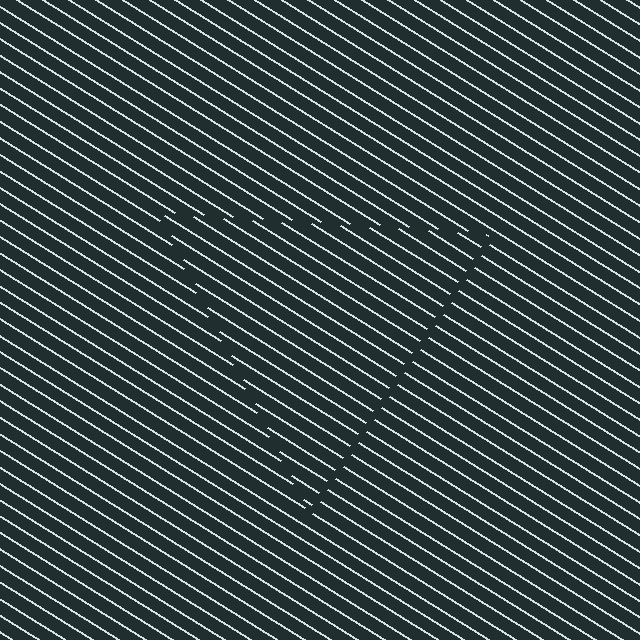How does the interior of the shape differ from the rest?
The interior of the shape contains the same grating, shifted by half a period — the contour is defined by the phase discontinuity where line-ends from the inner and outer gratings abut.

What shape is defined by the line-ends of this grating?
An illusory triangle. The interior of the shape contains the same grating, shifted by half a period — the contour is defined by the phase discontinuity where line-ends from the inner and outer gratings abut.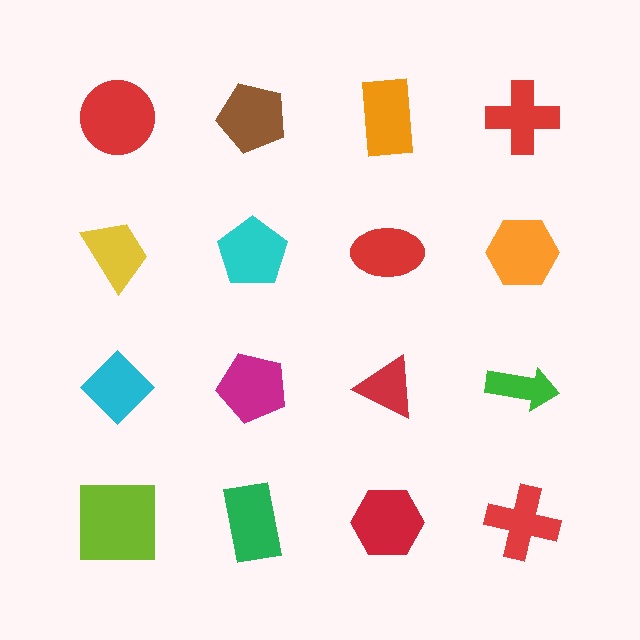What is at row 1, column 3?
An orange rectangle.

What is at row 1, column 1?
A red circle.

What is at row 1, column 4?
A red cross.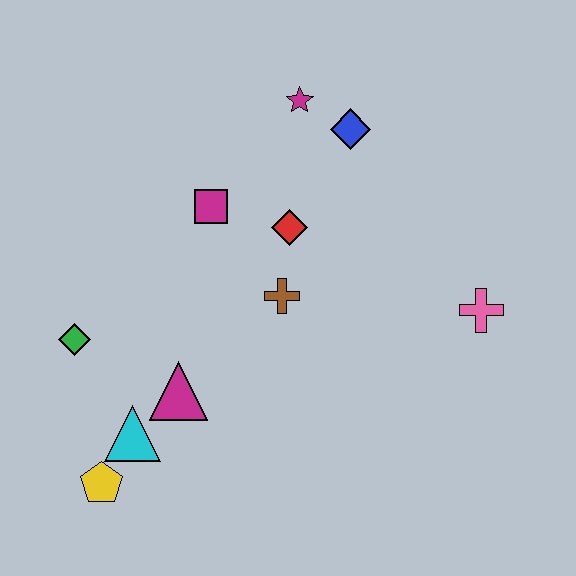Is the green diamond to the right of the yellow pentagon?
No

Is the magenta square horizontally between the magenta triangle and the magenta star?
Yes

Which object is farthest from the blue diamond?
The yellow pentagon is farthest from the blue diamond.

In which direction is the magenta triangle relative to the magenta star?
The magenta triangle is below the magenta star.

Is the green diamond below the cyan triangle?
No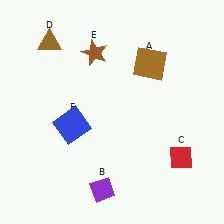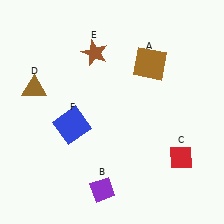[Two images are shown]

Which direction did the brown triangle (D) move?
The brown triangle (D) moved down.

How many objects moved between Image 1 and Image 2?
1 object moved between the two images.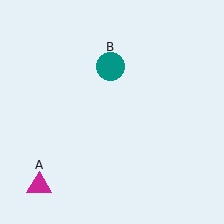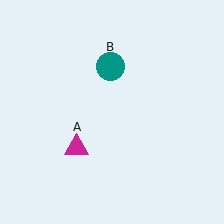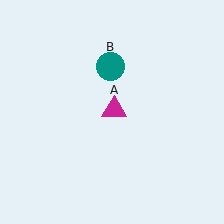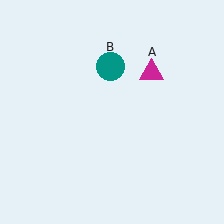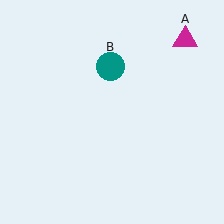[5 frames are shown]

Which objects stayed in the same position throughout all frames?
Teal circle (object B) remained stationary.